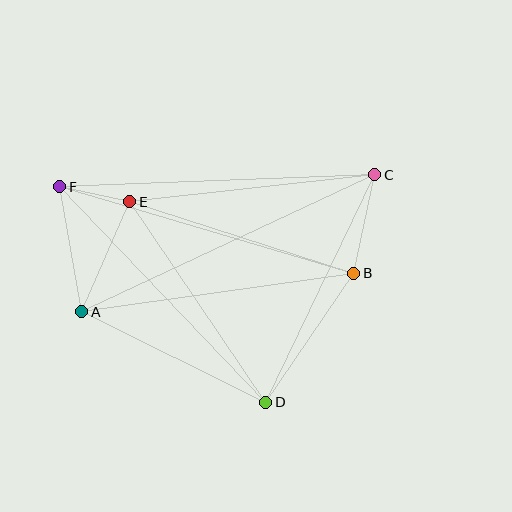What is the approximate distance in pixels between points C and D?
The distance between C and D is approximately 252 pixels.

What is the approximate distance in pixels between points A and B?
The distance between A and B is approximately 275 pixels.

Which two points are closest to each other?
Points E and F are closest to each other.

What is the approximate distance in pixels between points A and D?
The distance between A and D is approximately 205 pixels.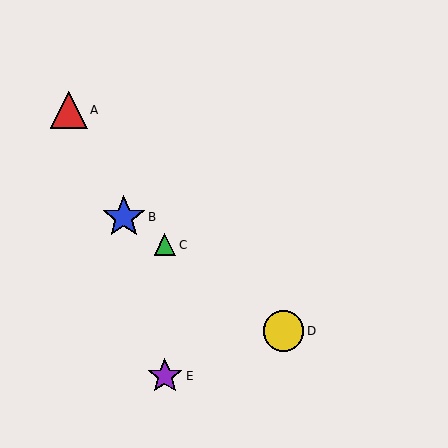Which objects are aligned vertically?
Objects C, E are aligned vertically.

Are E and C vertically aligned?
Yes, both are at x≈165.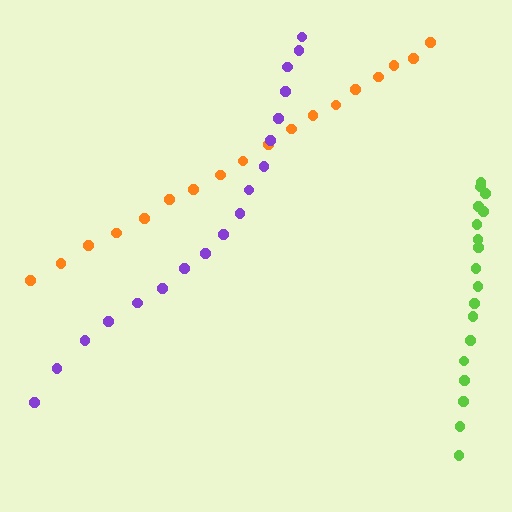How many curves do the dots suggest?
There are 3 distinct paths.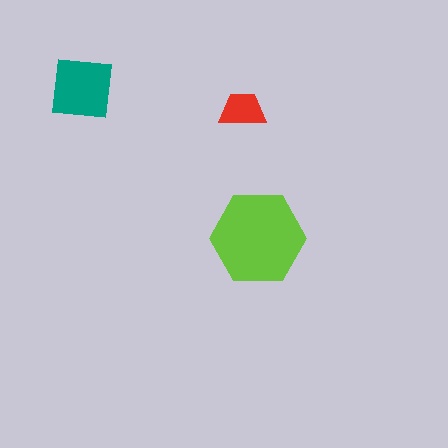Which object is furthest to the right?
The lime hexagon is rightmost.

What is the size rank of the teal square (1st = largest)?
2nd.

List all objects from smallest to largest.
The red trapezoid, the teal square, the lime hexagon.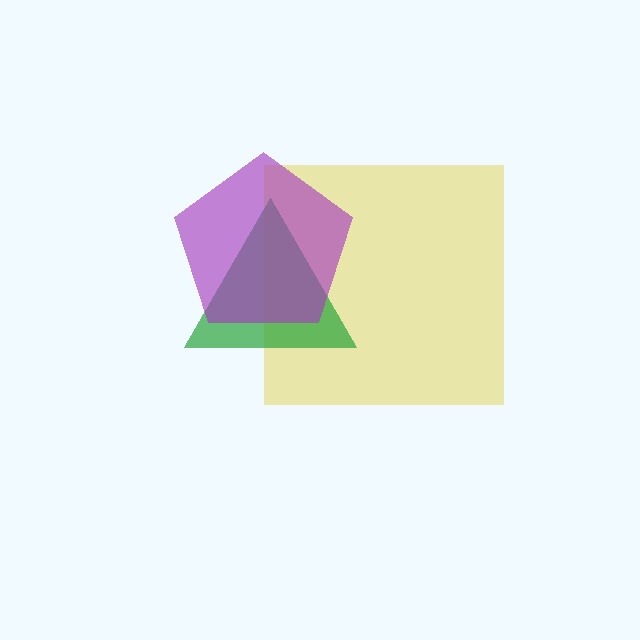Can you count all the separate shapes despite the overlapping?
Yes, there are 3 separate shapes.